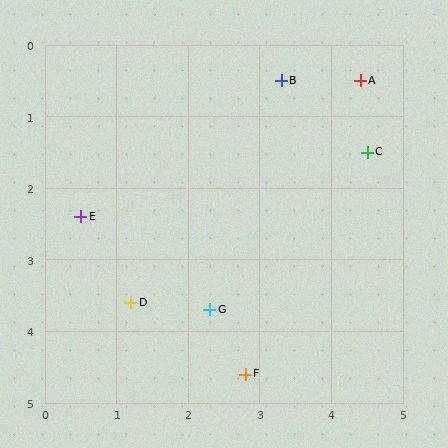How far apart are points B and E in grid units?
Points B and E are about 3.4 grid units apart.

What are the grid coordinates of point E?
Point E is at approximately (0.5, 2.4).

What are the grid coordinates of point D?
Point D is at approximately (1.2, 3.6).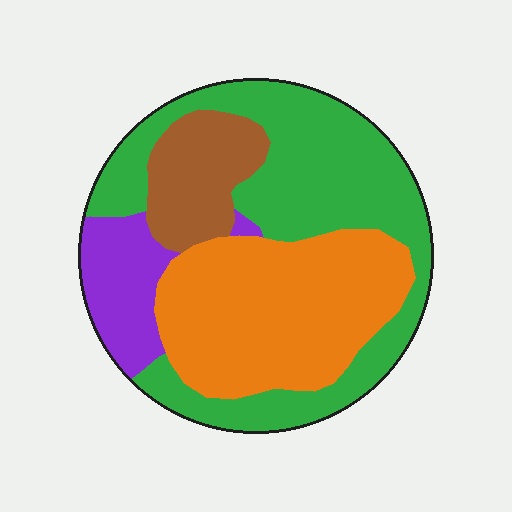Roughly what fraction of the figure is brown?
Brown covers 12% of the figure.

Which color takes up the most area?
Green, at roughly 40%.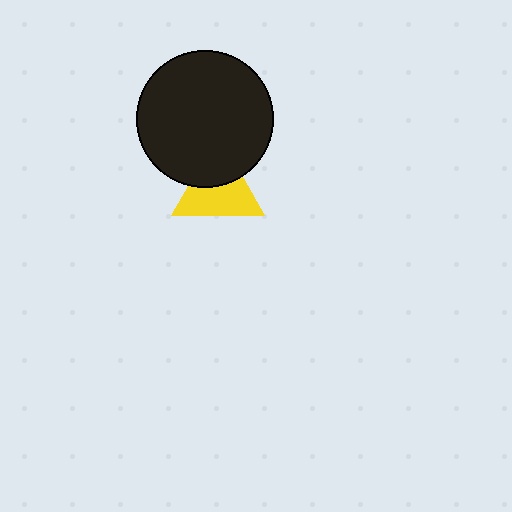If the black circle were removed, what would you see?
You would see the complete yellow triangle.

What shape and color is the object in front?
The object in front is a black circle.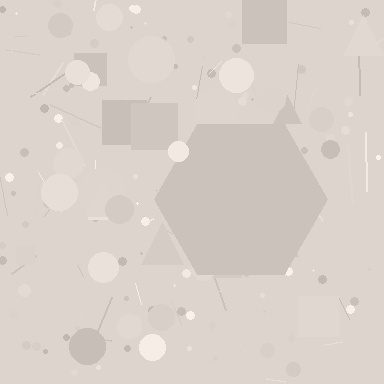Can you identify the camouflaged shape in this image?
The camouflaged shape is a hexagon.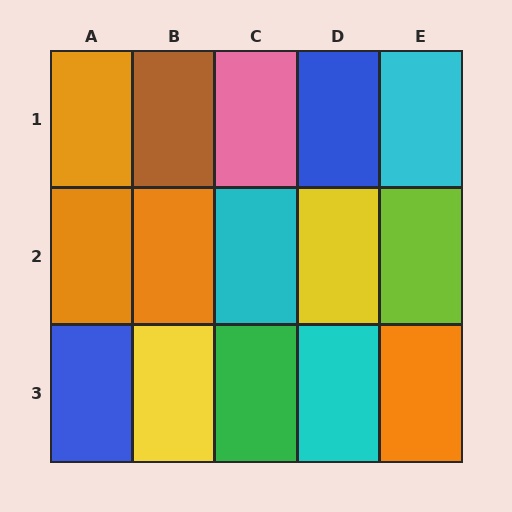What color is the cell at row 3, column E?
Orange.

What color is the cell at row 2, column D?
Yellow.